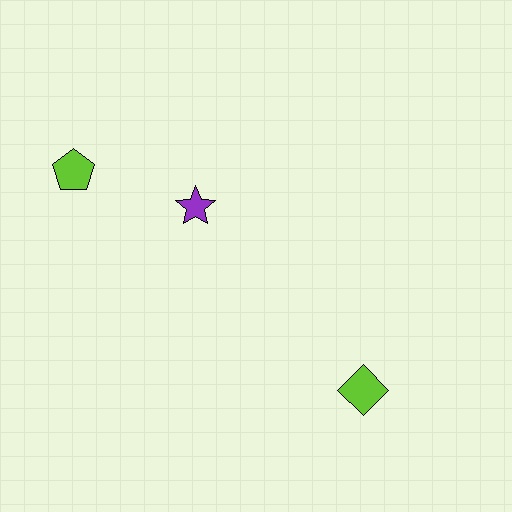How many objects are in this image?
There are 3 objects.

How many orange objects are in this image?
There are no orange objects.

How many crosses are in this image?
There are no crosses.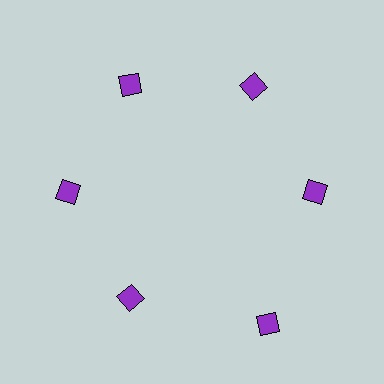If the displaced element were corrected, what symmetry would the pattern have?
It would have 6-fold rotational symmetry — the pattern would map onto itself every 60 degrees.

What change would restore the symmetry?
The symmetry would be restored by moving it inward, back onto the ring so that all 6 squares sit at equal angles and equal distance from the center.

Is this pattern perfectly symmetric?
No. The 6 purple squares are arranged in a ring, but one element near the 5 o'clock position is pushed outward from the center, breaking the 6-fold rotational symmetry.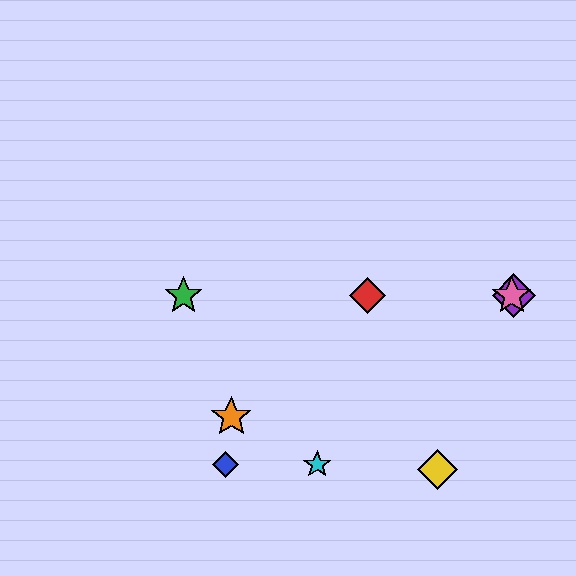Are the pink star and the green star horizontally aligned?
Yes, both are at y≈296.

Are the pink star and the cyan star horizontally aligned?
No, the pink star is at y≈296 and the cyan star is at y≈464.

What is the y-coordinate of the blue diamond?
The blue diamond is at y≈464.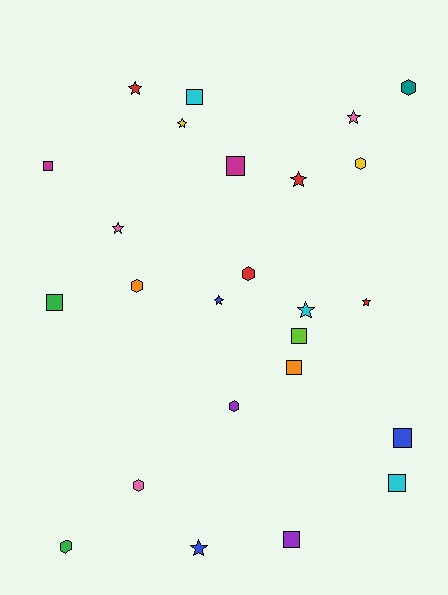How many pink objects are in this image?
There are 3 pink objects.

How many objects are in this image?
There are 25 objects.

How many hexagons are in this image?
There are 7 hexagons.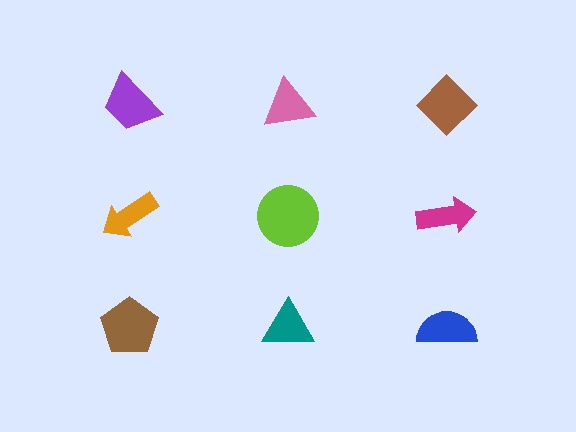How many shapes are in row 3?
3 shapes.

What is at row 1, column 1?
A purple trapezoid.